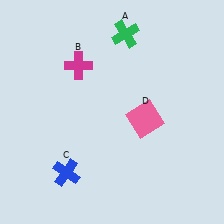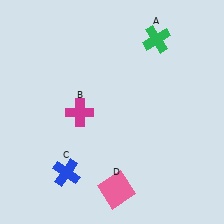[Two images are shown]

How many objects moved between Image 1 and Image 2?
3 objects moved between the two images.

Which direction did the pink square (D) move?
The pink square (D) moved down.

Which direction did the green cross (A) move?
The green cross (A) moved right.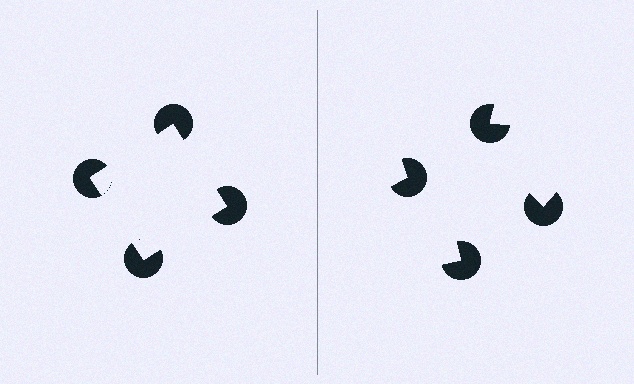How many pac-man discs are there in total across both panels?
8 — 4 on each side.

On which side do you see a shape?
An illusory square appears on the left side. On the right side the wedge cuts are rotated, so no coherent shape forms.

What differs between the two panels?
The pac-man discs are positioned identically on both sides; only the wedge orientations differ. On the left they align to a square; on the right they are misaligned.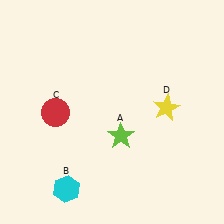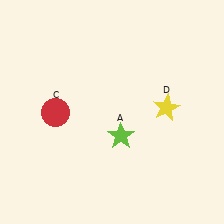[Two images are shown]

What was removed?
The cyan hexagon (B) was removed in Image 2.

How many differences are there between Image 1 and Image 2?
There is 1 difference between the two images.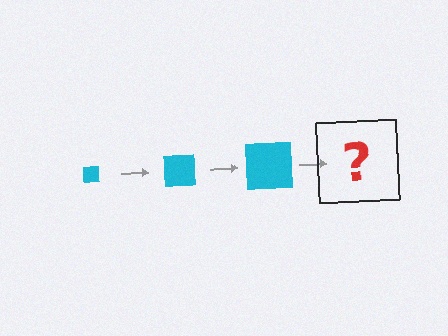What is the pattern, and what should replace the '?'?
The pattern is that the square gets progressively larger each step. The '?' should be a cyan square, larger than the previous one.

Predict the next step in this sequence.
The next step is a cyan square, larger than the previous one.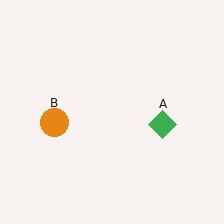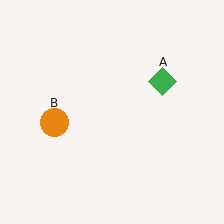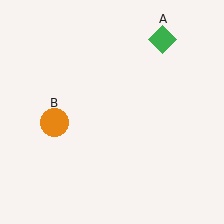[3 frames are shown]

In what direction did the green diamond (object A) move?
The green diamond (object A) moved up.